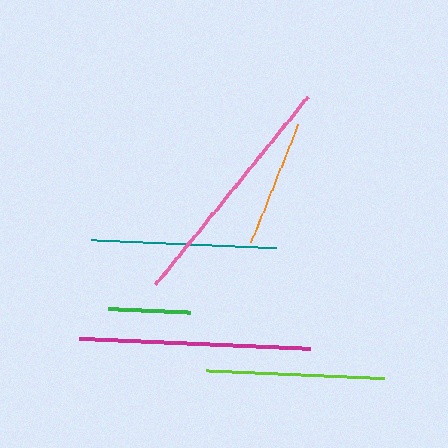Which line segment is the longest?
The pink line is the longest at approximately 242 pixels.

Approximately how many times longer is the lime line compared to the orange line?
The lime line is approximately 1.4 times the length of the orange line.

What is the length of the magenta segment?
The magenta segment is approximately 232 pixels long.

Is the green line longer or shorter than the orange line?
The orange line is longer than the green line.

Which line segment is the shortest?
The green line is the shortest at approximately 83 pixels.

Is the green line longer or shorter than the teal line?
The teal line is longer than the green line.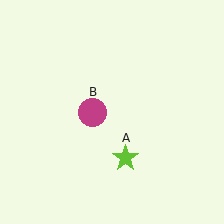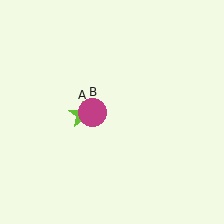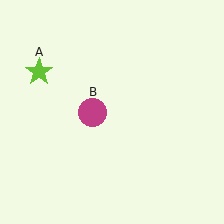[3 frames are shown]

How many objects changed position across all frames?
1 object changed position: lime star (object A).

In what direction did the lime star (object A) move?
The lime star (object A) moved up and to the left.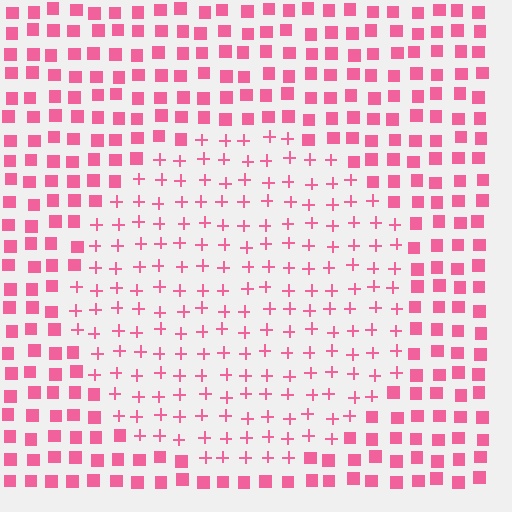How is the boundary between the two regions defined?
The boundary is defined by a change in element shape: plus signs inside vs. squares outside. All elements share the same color and spacing.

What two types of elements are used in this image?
The image uses plus signs inside the circle region and squares outside it.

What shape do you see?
I see a circle.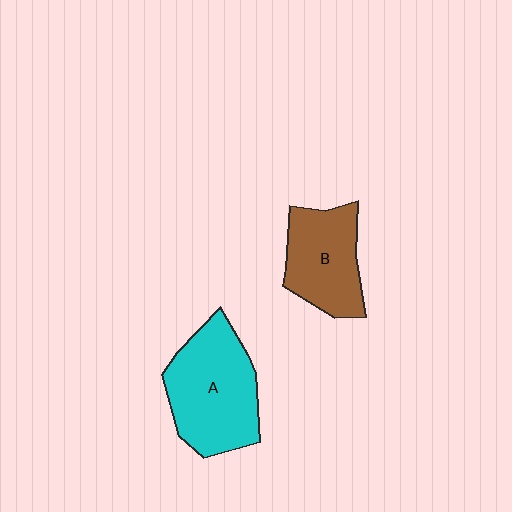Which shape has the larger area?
Shape A (cyan).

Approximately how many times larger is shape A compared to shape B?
Approximately 1.3 times.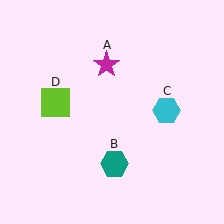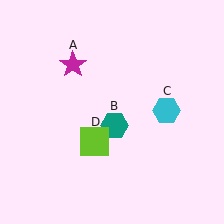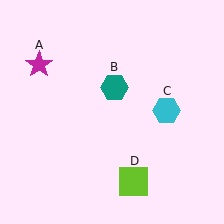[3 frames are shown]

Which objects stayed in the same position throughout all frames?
Cyan hexagon (object C) remained stationary.